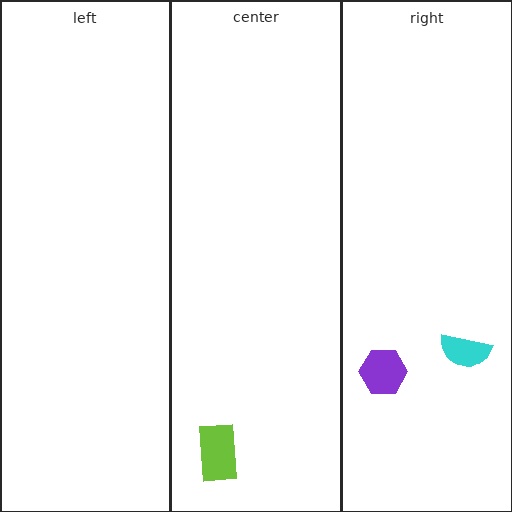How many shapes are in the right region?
2.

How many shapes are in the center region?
1.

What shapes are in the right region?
The cyan semicircle, the purple hexagon.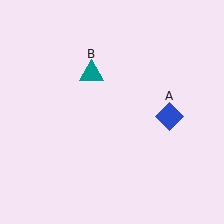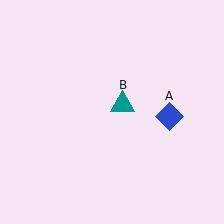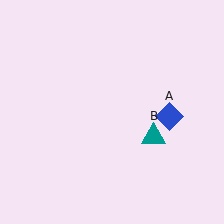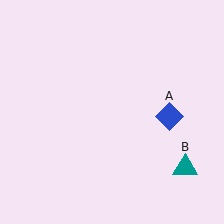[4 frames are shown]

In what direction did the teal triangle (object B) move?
The teal triangle (object B) moved down and to the right.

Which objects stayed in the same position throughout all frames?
Blue diamond (object A) remained stationary.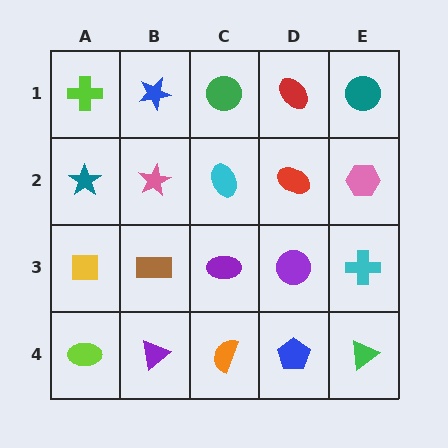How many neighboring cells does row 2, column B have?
4.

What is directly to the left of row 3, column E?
A purple circle.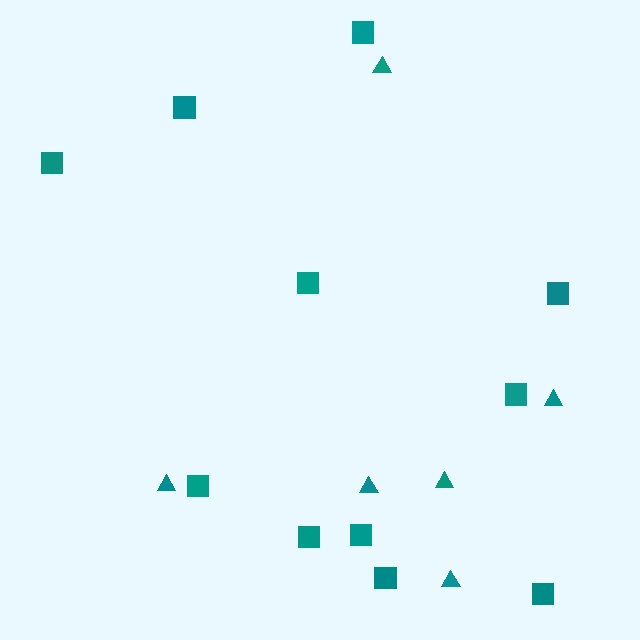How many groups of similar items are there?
There are 2 groups: one group of squares (11) and one group of triangles (6).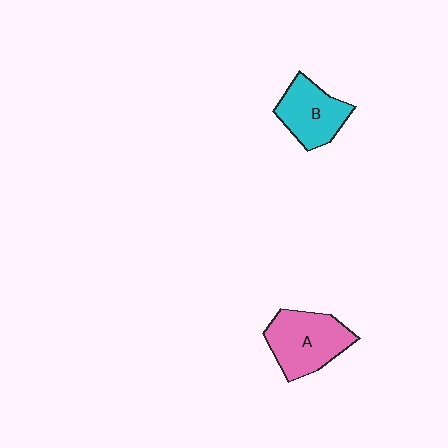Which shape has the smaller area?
Shape B (cyan).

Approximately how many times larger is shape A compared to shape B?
Approximately 1.2 times.